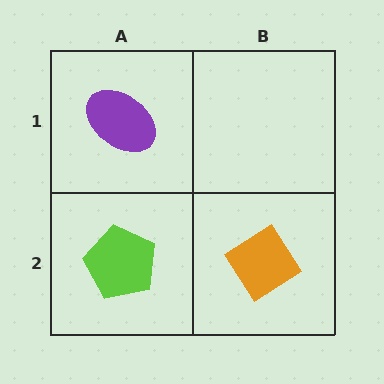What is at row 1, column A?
A purple ellipse.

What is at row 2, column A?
A lime pentagon.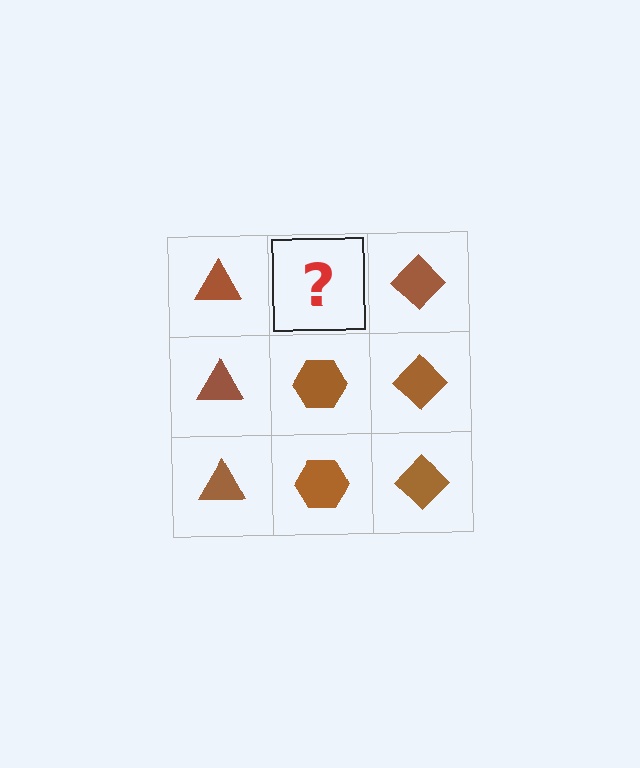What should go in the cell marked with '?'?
The missing cell should contain a brown hexagon.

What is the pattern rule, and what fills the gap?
The rule is that each column has a consistent shape. The gap should be filled with a brown hexagon.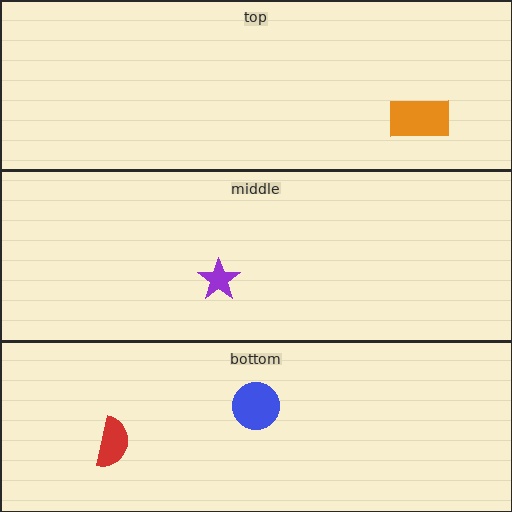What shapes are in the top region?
The orange rectangle.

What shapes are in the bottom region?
The blue circle, the red semicircle.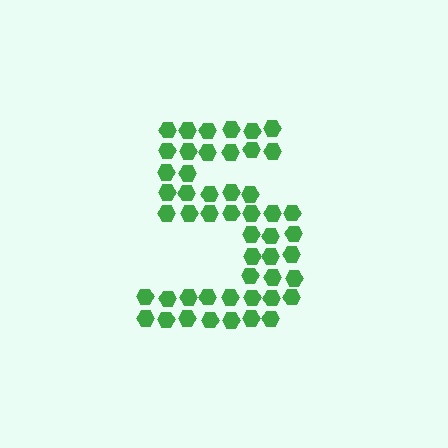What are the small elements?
The small elements are hexagons.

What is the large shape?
The large shape is the digit 5.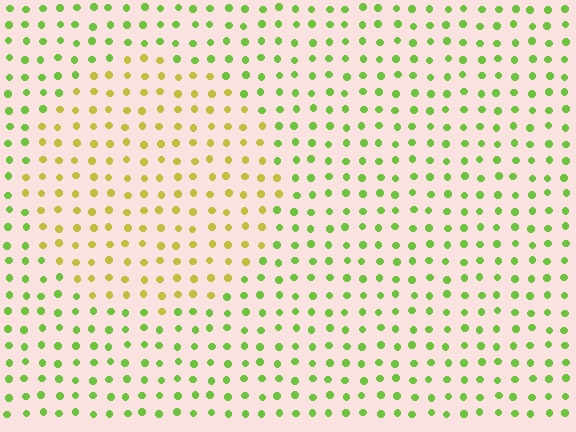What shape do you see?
I see a circle.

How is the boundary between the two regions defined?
The boundary is defined purely by a slight shift in hue (about 42 degrees). Spacing, size, and orientation are identical on both sides.